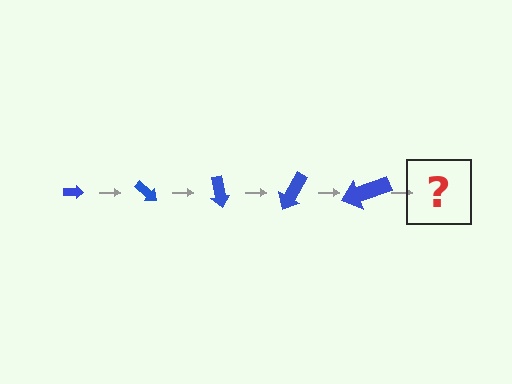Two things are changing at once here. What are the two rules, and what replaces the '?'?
The two rules are that the arrow grows larger each step and it rotates 40 degrees each step. The '?' should be an arrow, larger than the previous one and rotated 200 degrees from the start.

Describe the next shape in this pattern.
It should be an arrow, larger than the previous one and rotated 200 degrees from the start.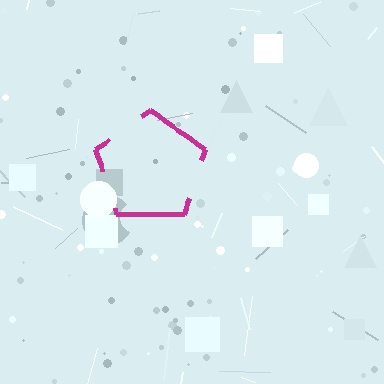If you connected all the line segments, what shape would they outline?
They would outline a pentagon.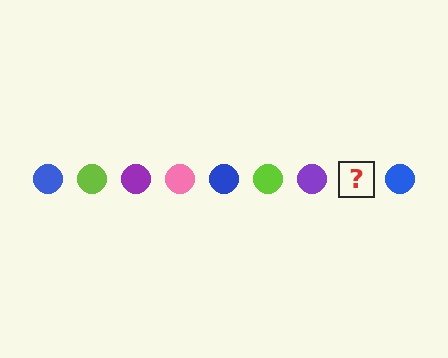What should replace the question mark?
The question mark should be replaced with a pink circle.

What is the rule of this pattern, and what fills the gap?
The rule is that the pattern cycles through blue, lime, purple, pink circles. The gap should be filled with a pink circle.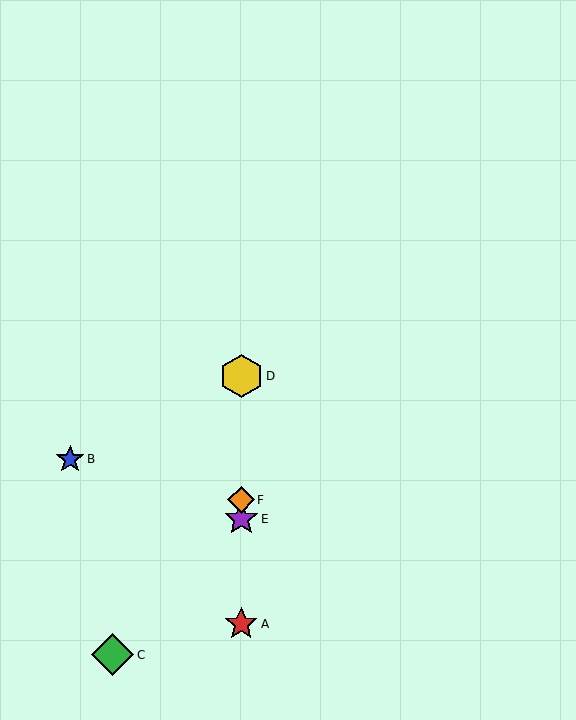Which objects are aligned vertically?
Objects A, D, E, F are aligned vertically.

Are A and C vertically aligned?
No, A is at x≈241 and C is at x≈113.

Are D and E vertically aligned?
Yes, both are at x≈241.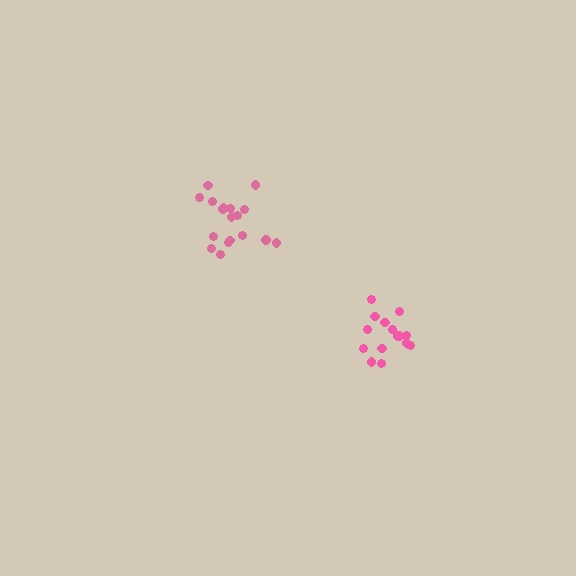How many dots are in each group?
Group 1: 18 dots, Group 2: 15 dots (33 total).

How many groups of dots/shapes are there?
There are 2 groups.